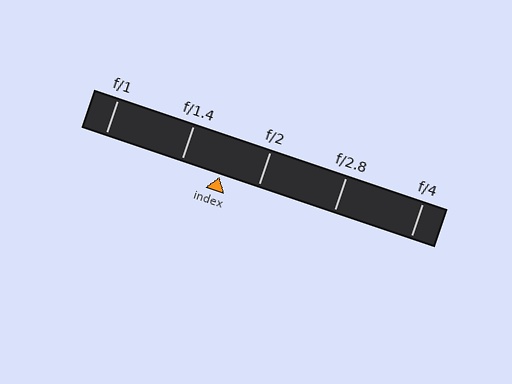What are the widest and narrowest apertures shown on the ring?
The widest aperture shown is f/1 and the narrowest is f/4.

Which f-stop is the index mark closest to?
The index mark is closest to f/2.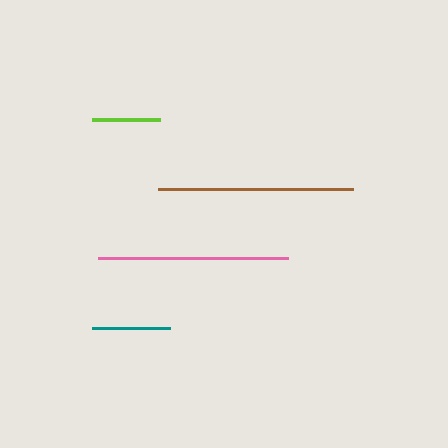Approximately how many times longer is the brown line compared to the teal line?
The brown line is approximately 2.5 times the length of the teal line.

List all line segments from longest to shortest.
From longest to shortest: brown, pink, teal, lime.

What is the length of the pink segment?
The pink segment is approximately 191 pixels long.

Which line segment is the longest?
The brown line is the longest at approximately 195 pixels.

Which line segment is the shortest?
The lime line is the shortest at approximately 68 pixels.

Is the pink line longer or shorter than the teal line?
The pink line is longer than the teal line.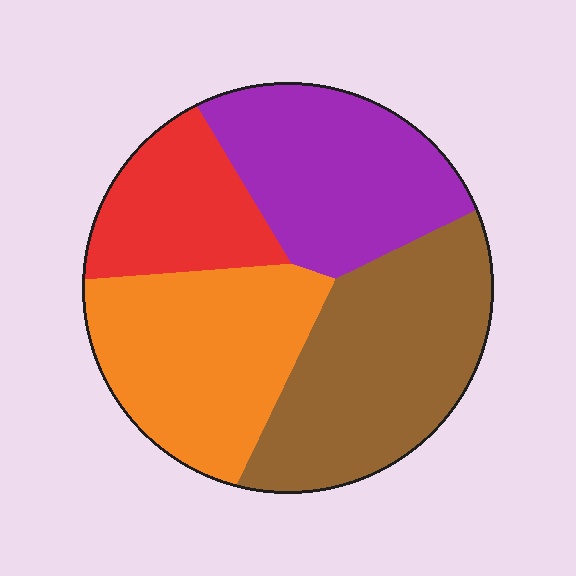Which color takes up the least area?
Red, at roughly 15%.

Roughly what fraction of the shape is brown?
Brown takes up between a sixth and a third of the shape.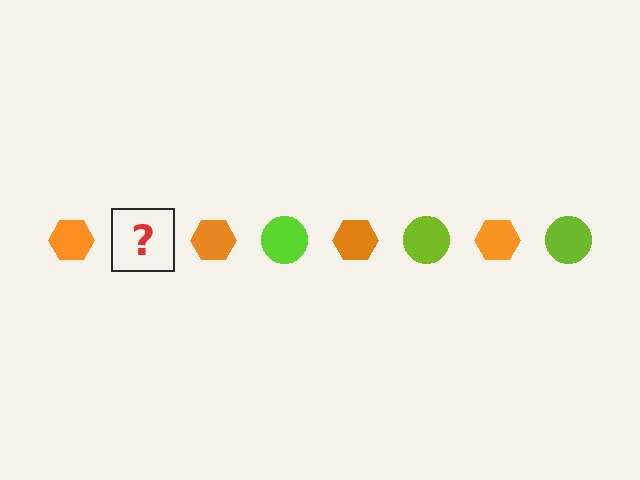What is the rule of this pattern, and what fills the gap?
The rule is that the pattern alternates between orange hexagon and lime circle. The gap should be filled with a lime circle.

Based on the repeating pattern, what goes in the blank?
The blank should be a lime circle.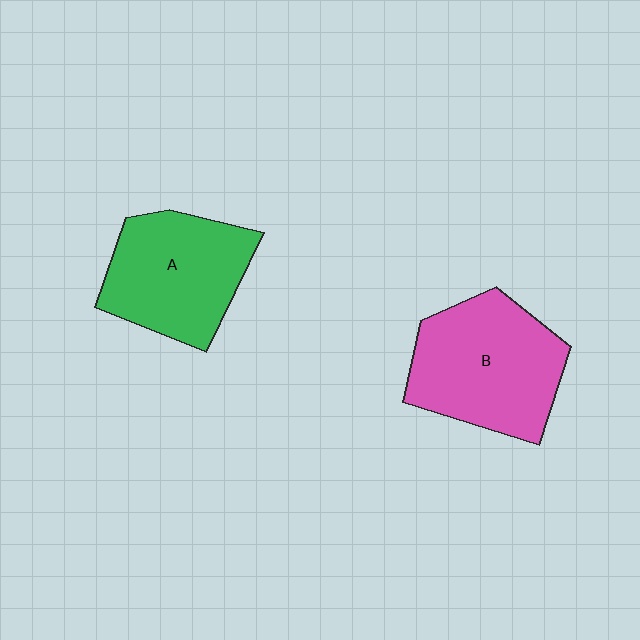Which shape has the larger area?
Shape B (pink).